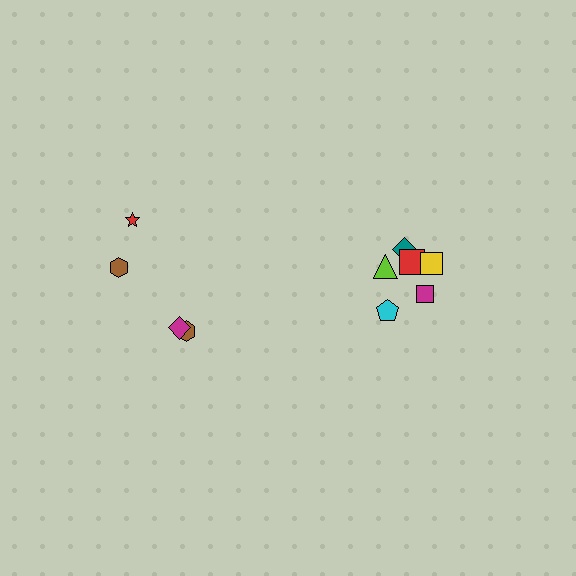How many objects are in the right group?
There are 6 objects.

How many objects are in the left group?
There are 4 objects.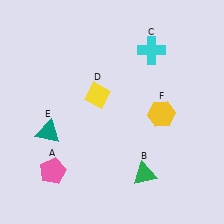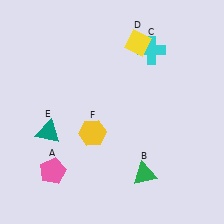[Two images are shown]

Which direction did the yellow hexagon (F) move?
The yellow hexagon (F) moved left.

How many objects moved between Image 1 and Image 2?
2 objects moved between the two images.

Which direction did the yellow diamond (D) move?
The yellow diamond (D) moved up.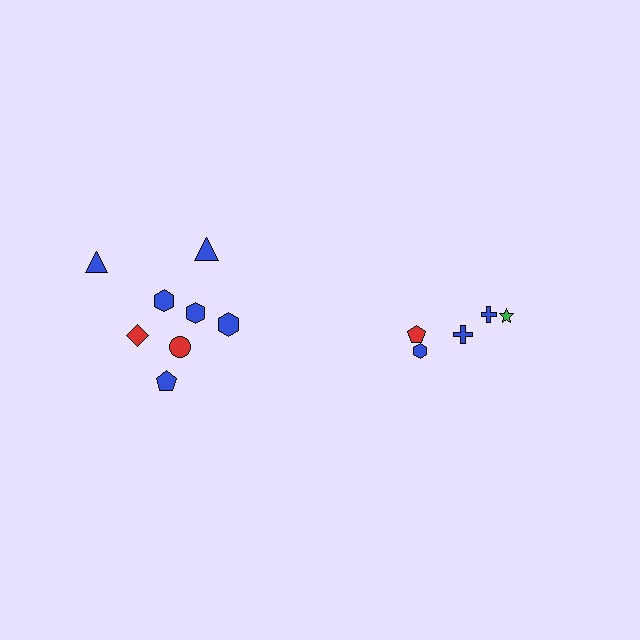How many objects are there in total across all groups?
There are 13 objects.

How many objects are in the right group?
There are 5 objects.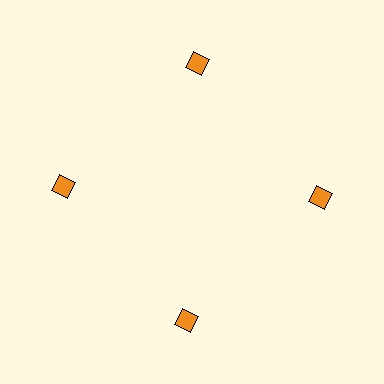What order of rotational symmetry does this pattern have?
This pattern has 4-fold rotational symmetry.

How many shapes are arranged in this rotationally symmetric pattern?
There are 4 shapes, arranged in 4 groups of 1.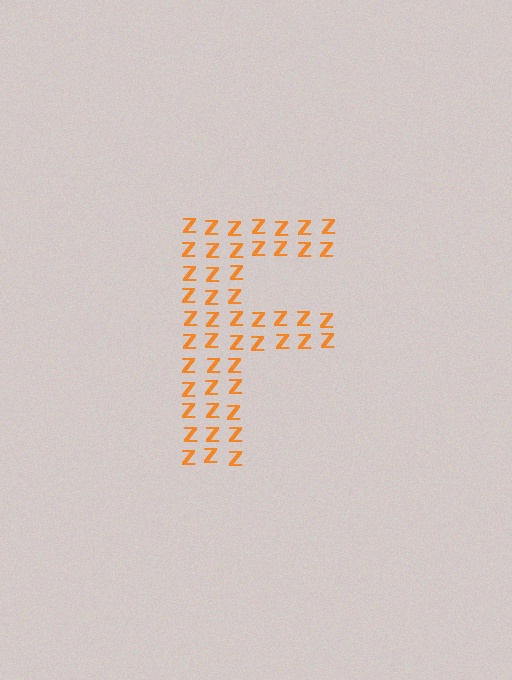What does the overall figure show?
The overall figure shows the letter F.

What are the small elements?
The small elements are letter Z's.